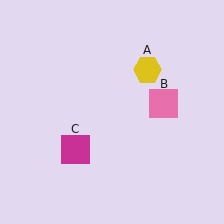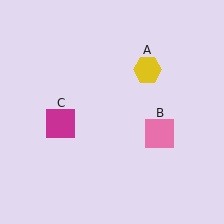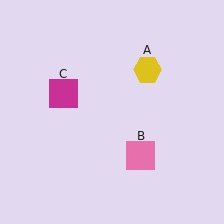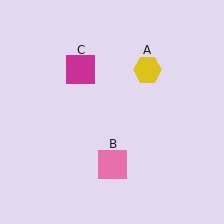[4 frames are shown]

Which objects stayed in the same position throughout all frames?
Yellow hexagon (object A) remained stationary.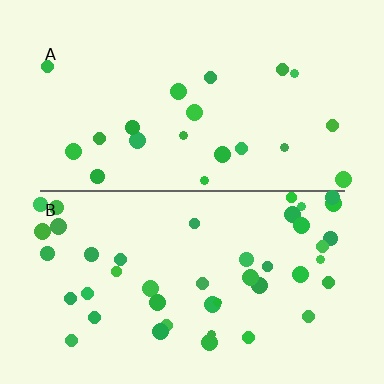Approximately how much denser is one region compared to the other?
Approximately 2.1× — region B over region A.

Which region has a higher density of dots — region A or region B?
B (the bottom).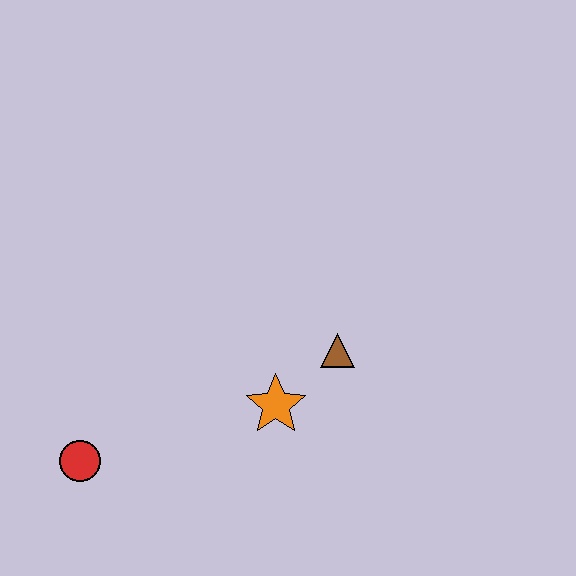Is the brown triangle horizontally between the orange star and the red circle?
No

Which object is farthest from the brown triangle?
The red circle is farthest from the brown triangle.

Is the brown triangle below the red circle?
No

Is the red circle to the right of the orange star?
No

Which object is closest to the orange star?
The brown triangle is closest to the orange star.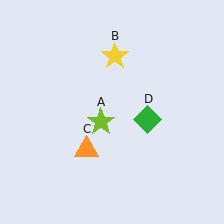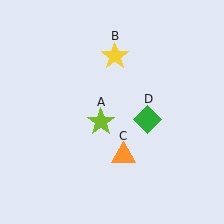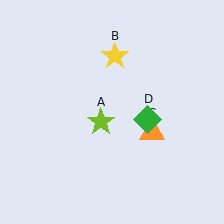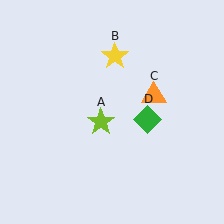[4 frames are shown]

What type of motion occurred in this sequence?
The orange triangle (object C) rotated counterclockwise around the center of the scene.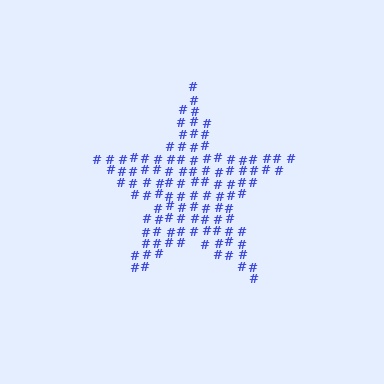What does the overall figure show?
The overall figure shows a star.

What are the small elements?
The small elements are hash symbols.